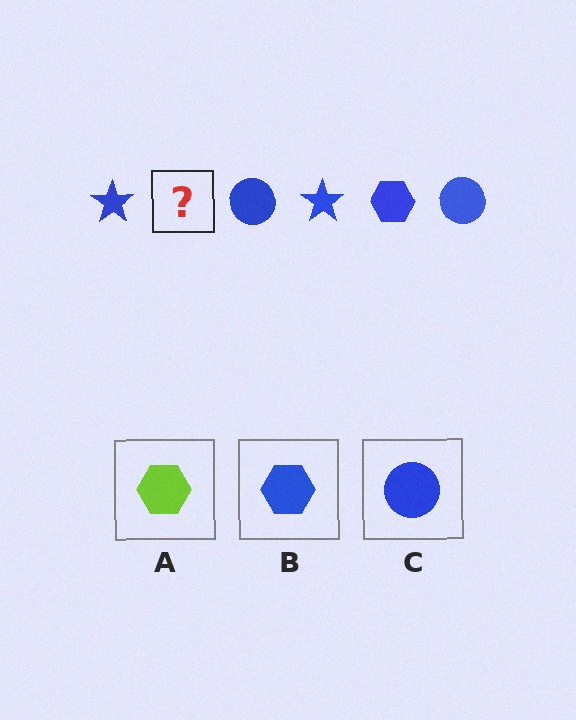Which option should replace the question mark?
Option B.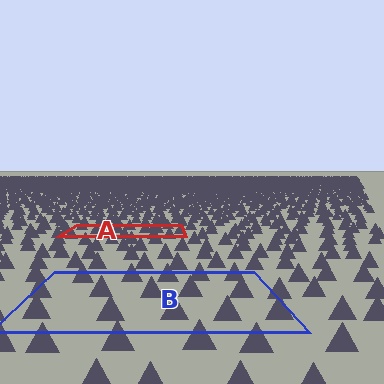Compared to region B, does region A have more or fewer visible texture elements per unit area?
Region A has more texture elements per unit area — they are packed more densely because it is farther away.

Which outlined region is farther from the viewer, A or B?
Region A is farther from the viewer — the texture elements inside it appear smaller and more densely packed.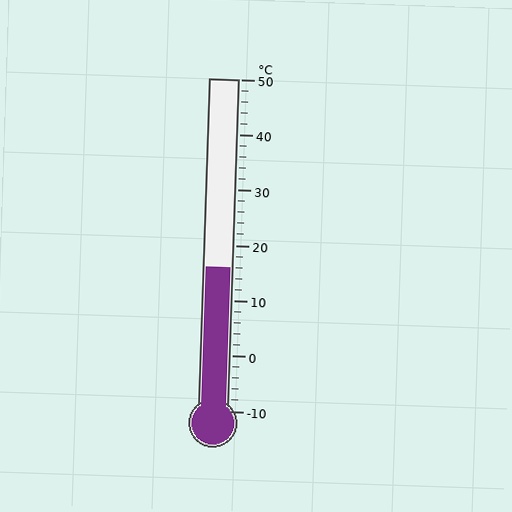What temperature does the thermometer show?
The thermometer shows approximately 16°C.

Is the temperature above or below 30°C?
The temperature is below 30°C.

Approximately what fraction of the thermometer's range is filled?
The thermometer is filled to approximately 45% of its range.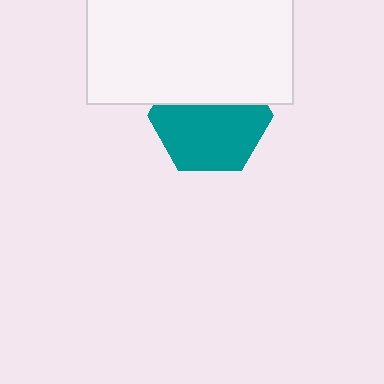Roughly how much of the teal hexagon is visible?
About half of it is visible (roughly 62%).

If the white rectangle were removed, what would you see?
You would see the complete teal hexagon.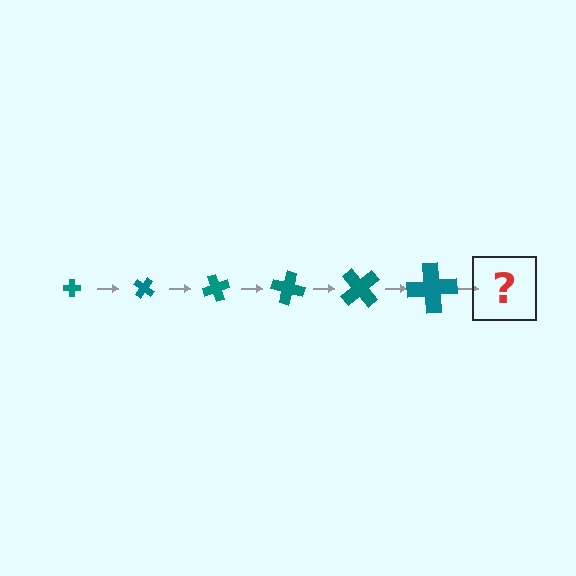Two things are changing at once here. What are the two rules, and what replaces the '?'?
The two rules are that the cross grows larger each step and it rotates 35 degrees each step. The '?' should be a cross, larger than the previous one and rotated 210 degrees from the start.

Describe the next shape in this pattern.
It should be a cross, larger than the previous one and rotated 210 degrees from the start.